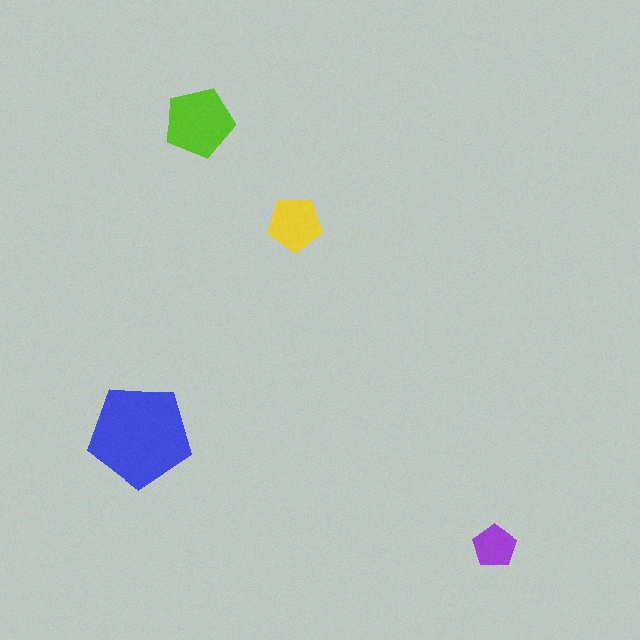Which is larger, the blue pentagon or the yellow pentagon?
The blue one.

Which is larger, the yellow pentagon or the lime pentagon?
The lime one.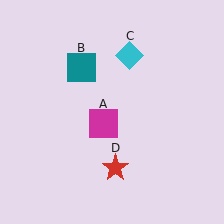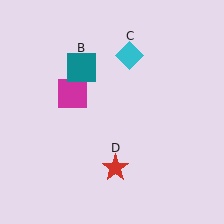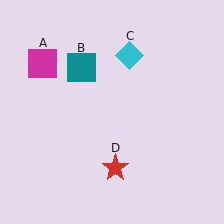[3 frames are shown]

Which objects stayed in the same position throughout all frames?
Teal square (object B) and cyan diamond (object C) and red star (object D) remained stationary.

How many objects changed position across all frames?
1 object changed position: magenta square (object A).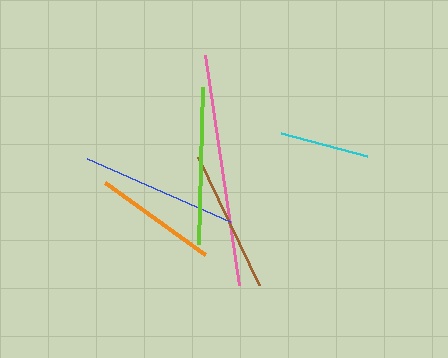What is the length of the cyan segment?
The cyan segment is approximately 90 pixels long.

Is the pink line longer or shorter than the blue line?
The pink line is longer than the blue line.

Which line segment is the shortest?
The cyan line is the shortest at approximately 90 pixels.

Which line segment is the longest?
The pink line is the longest at approximately 232 pixels.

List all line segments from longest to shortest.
From longest to shortest: pink, lime, blue, brown, orange, cyan.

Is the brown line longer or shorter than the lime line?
The lime line is longer than the brown line.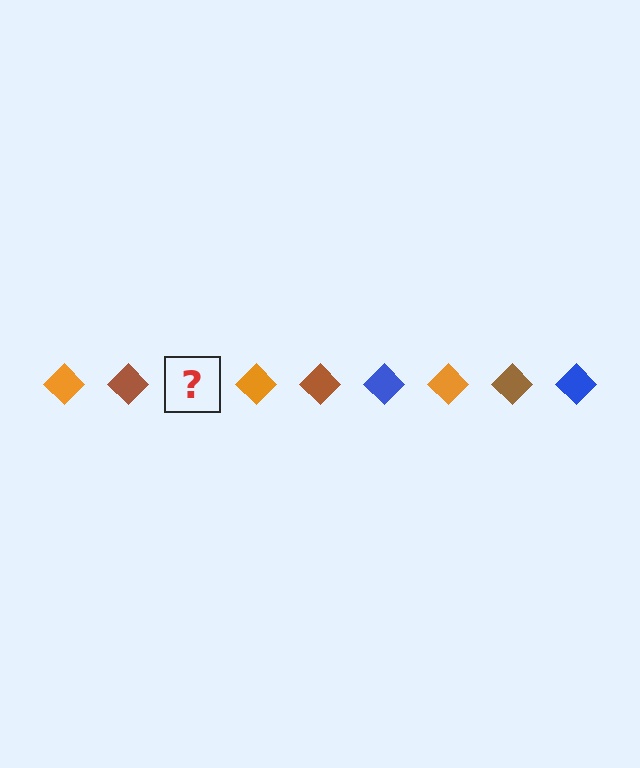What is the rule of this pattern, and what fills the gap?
The rule is that the pattern cycles through orange, brown, blue diamonds. The gap should be filled with a blue diamond.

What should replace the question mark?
The question mark should be replaced with a blue diamond.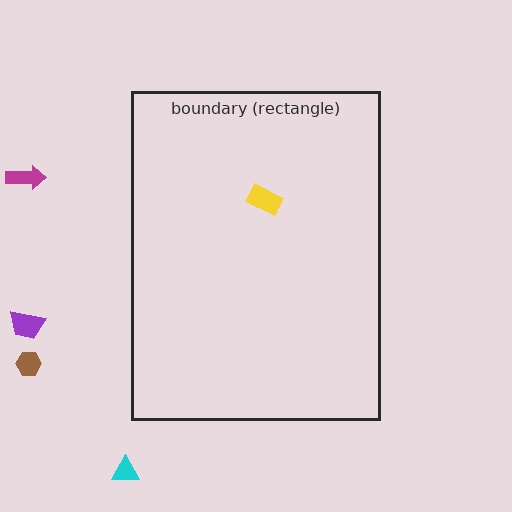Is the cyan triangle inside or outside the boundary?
Outside.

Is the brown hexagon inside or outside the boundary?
Outside.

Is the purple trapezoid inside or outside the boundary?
Outside.